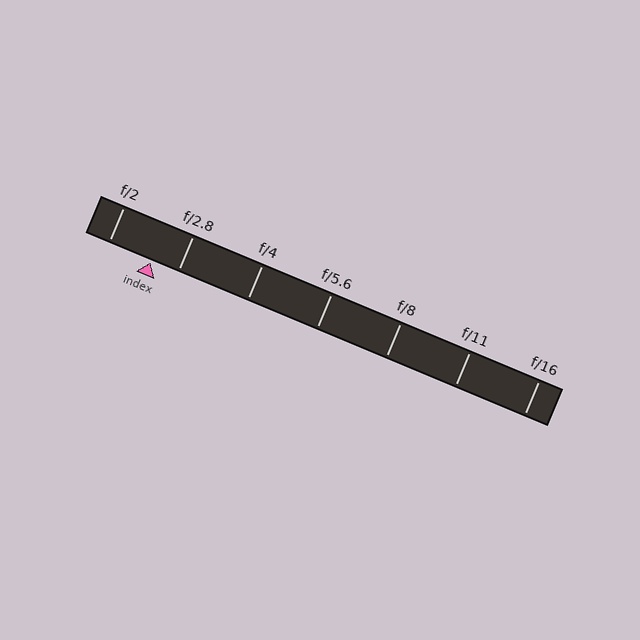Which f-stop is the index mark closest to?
The index mark is closest to f/2.8.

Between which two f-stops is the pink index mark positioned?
The index mark is between f/2 and f/2.8.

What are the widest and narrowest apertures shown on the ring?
The widest aperture shown is f/2 and the narrowest is f/16.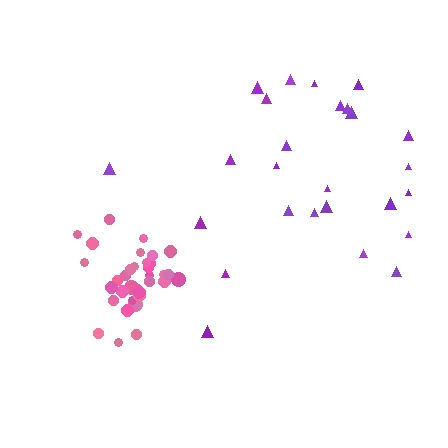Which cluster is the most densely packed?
Pink.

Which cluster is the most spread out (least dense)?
Purple.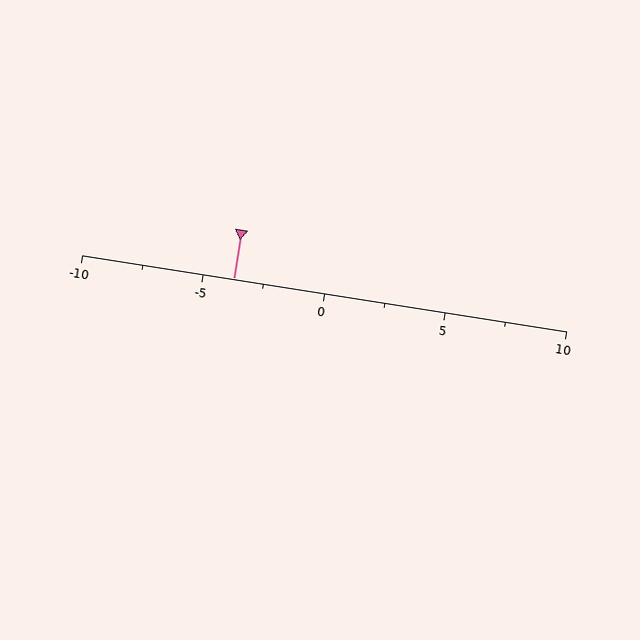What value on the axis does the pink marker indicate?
The marker indicates approximately -3.8.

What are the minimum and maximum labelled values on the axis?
The axis runs from -10 to 10.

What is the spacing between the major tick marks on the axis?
The major ticks are spaced 5 apart.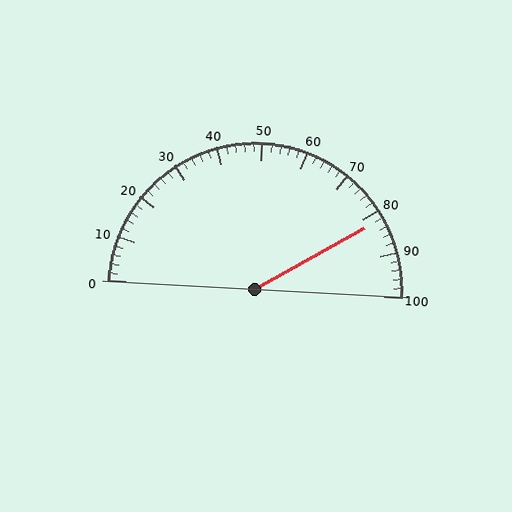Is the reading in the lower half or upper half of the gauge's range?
The reading is in the upper half of the range (0 to 100).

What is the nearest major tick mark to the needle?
The nearest major tick mark is 80.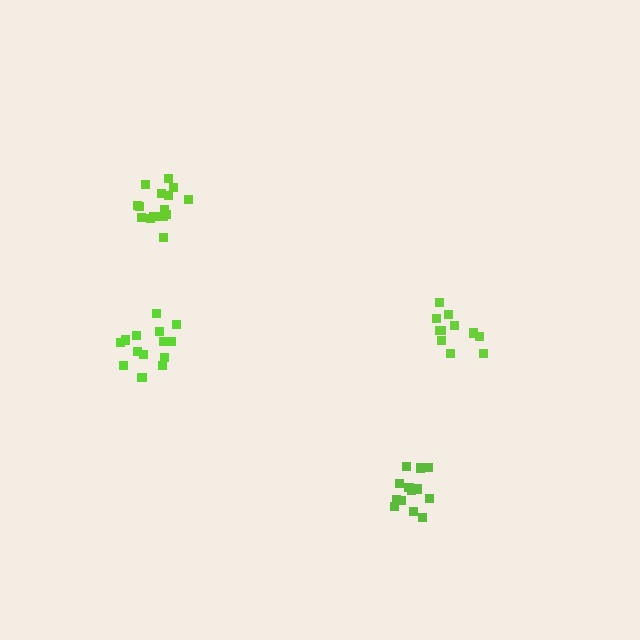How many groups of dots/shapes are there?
There are 4 groups.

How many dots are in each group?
Group 1: 15 dots, Group 2: 13 dots, Group 3: 14 dots, Group 4: 11 dots (53 total).